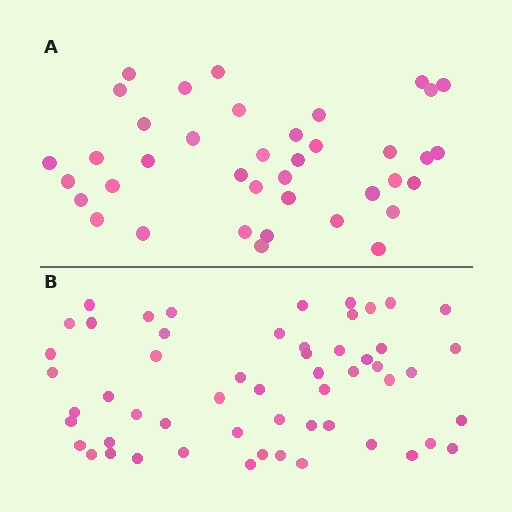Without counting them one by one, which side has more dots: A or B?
Region B (the bottom region) has more dots.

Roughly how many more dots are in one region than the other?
Region B has approximately 15 more dots than region A.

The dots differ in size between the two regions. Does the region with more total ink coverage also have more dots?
No. Region A has more total ink coverage because its dots are larger, but region B actually contains more individual dots. Total area can be misleading — the number of items is what matters here.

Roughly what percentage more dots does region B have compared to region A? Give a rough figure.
About 40% more.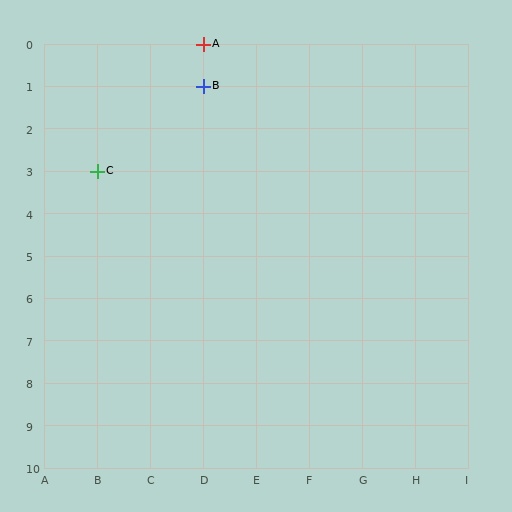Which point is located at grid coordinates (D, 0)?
Point A is at (D, 0).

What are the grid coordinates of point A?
Point A is at grid coordinates (D, 0).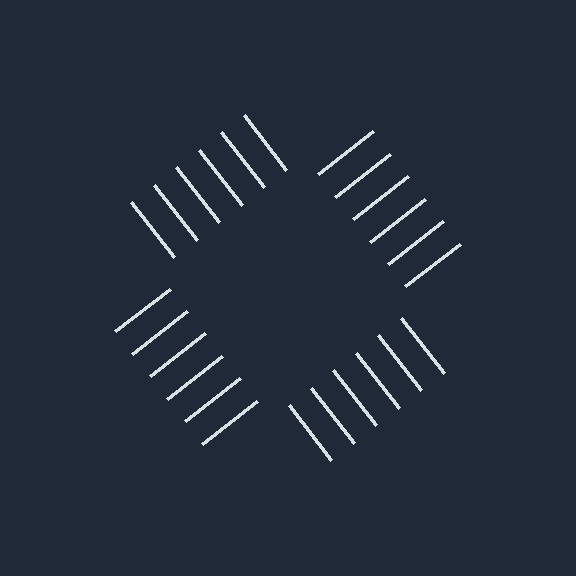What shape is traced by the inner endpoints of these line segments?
An illusory square — the line segments terminate on its edges but no continuous stroke is drawn.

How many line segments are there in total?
24 — 6 along each of the 4 edges.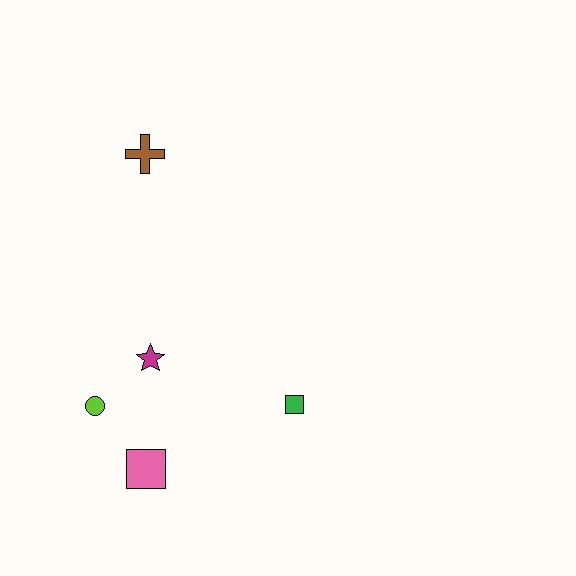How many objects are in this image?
There are 5 objects.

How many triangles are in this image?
There are no triangles.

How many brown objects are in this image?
There is 1 brown object.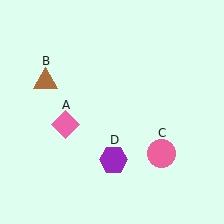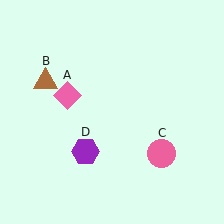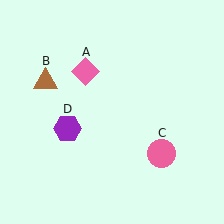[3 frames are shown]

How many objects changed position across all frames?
2 objects changed position: pink diamond (object A), purple hexagon (object D).